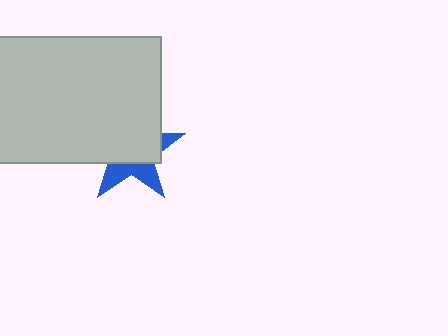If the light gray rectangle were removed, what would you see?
You would see the complete blue star.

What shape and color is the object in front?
The object in front is a light gray rectangle.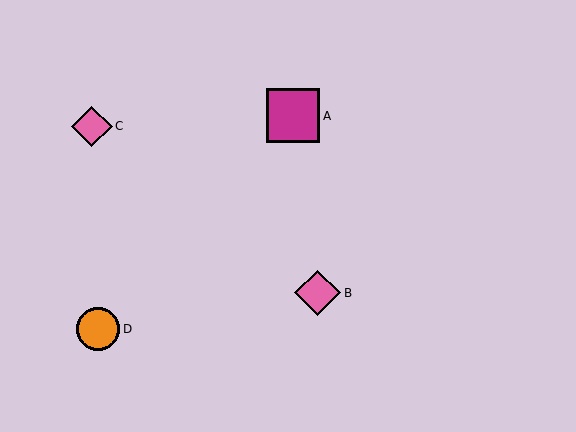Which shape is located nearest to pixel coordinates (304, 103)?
The magenta square (labeled A) at (293, 116) is nearest to that location.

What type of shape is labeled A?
Shape A is a magenta square.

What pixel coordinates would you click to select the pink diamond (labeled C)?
Click at (92, 126) to select the pink diamond C.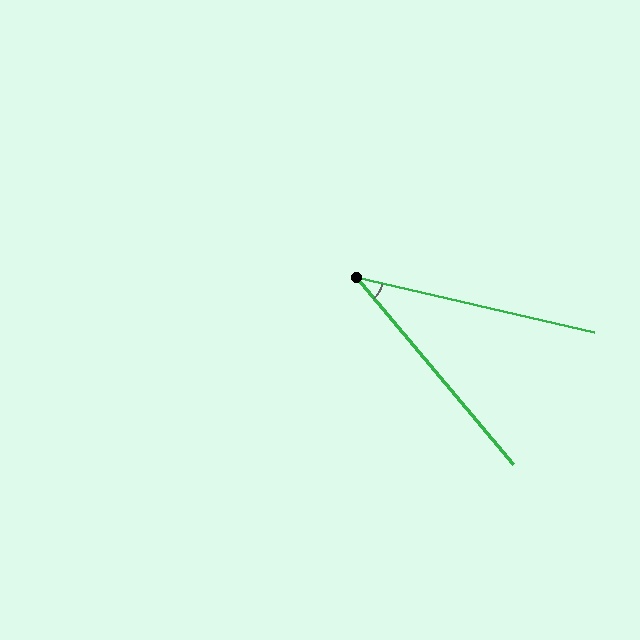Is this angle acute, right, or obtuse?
It is acute.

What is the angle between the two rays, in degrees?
Approximately 37 degrees.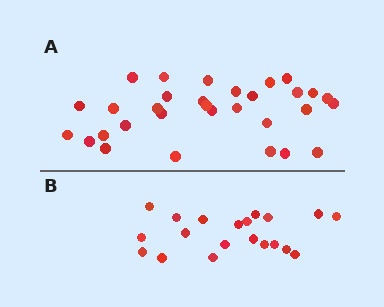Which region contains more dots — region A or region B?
Region A (the top region) has more dots.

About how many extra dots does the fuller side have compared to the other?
Region A has roughly 12 or so more dots than region B.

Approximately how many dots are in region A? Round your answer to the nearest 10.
About 30 dots. (The exact count is 31, which rounds to 30.)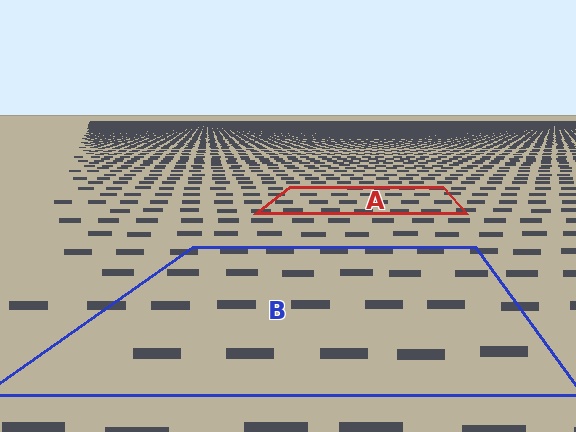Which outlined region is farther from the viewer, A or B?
Region A is farther from the viewer — the texture elements inside it appear smaller and more densely packed.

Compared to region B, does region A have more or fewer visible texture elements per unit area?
Region A has more texture elements per unit area — they are packed more densely because it is farther away.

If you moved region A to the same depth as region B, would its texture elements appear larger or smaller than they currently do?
They would appear larger. At a closer depth, the same texture elements are projected at a bigger on-screen size.